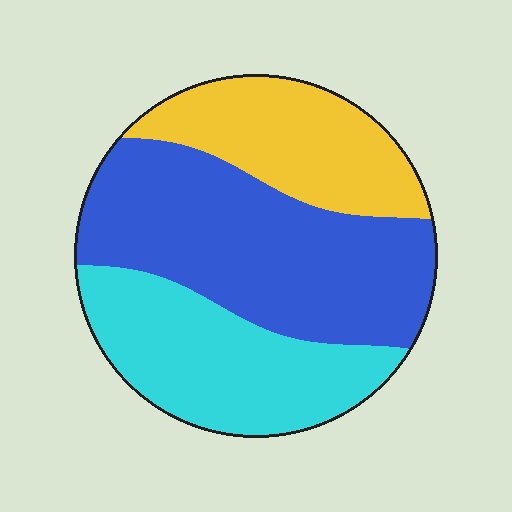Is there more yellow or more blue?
Blue.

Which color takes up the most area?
Blue, at roughly 45%.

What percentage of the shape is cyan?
Cyan takes up about one third (1/3) of the shape.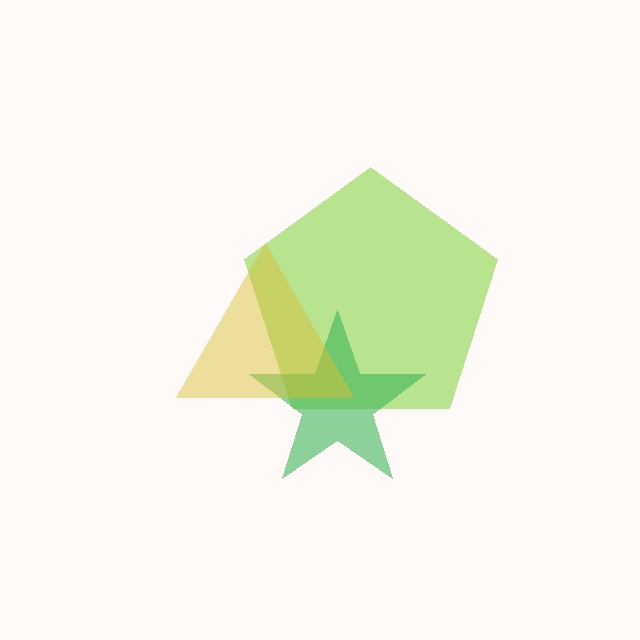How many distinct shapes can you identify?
There are 3 distinct shapes: a lime pentagon, a green star, a yellow triangle.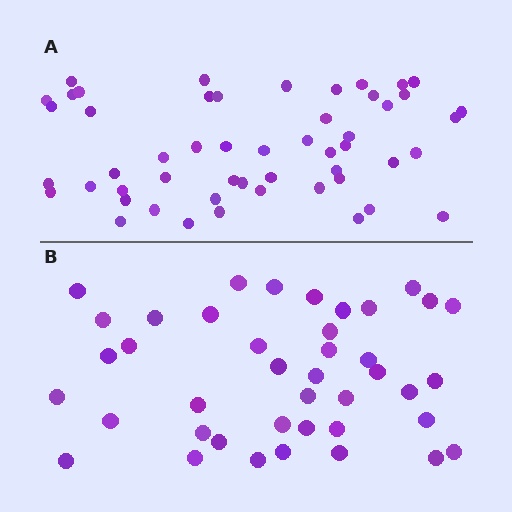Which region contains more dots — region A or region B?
Region A (the top region) has more dots.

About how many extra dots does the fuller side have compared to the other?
Region A has roughly 12 or so more dots than region B.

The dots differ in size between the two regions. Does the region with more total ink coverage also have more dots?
No. Region B has more total ink coverage because its dots are larger, but region A actually contains more individual dots. Total area can be misleading — the number of items is what matters here.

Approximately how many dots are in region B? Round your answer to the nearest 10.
About 40 dots. (The exact count is 41, which rounds to 40.)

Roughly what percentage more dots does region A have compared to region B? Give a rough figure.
About 25% more.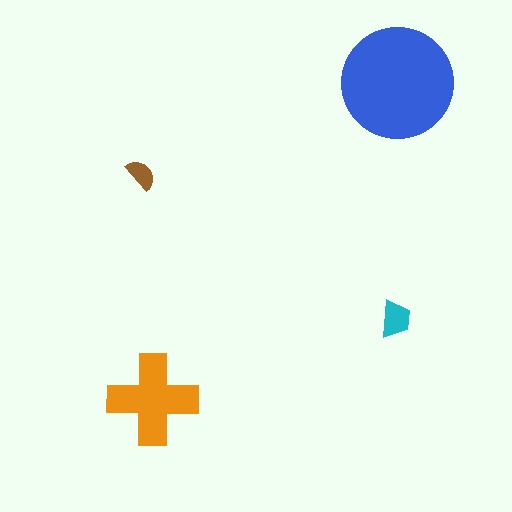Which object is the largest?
The blue circle.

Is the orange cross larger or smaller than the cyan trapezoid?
Larger.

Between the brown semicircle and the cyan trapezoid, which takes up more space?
The cyan trapezoid.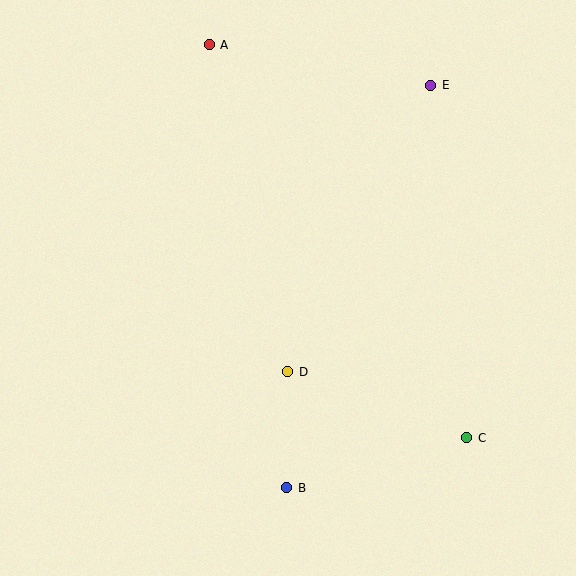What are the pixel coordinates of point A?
Point A is at (209, 45).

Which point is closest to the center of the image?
Point D at (288, 372) is closest to the center.